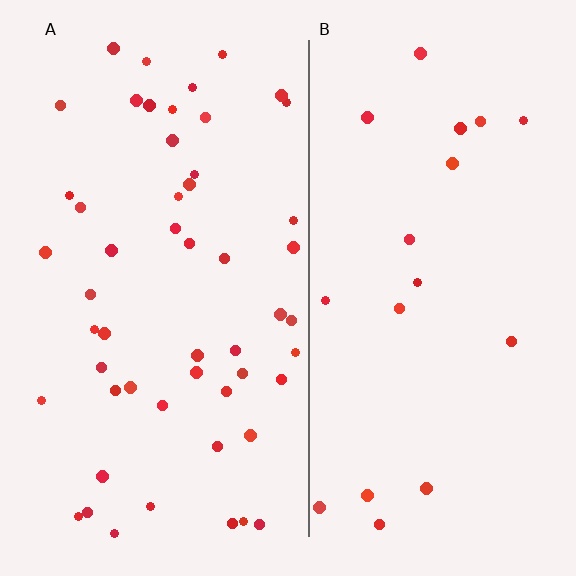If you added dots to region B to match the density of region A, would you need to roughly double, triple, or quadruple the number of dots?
Approximately triple.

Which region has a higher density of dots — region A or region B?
A (the left).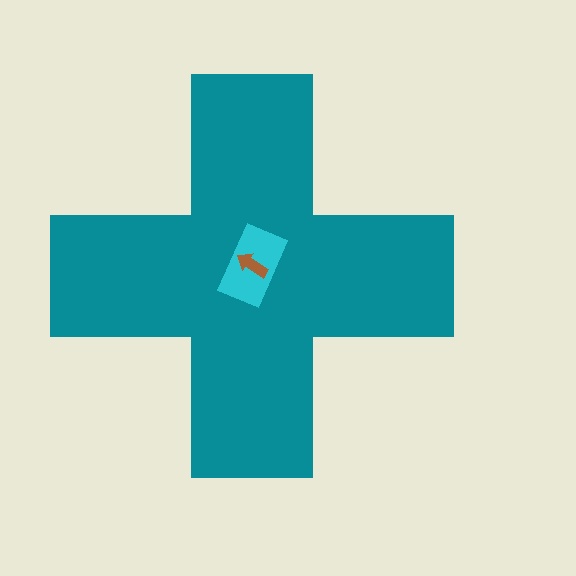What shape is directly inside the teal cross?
The cyan rectangle.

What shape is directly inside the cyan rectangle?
The brown arrow.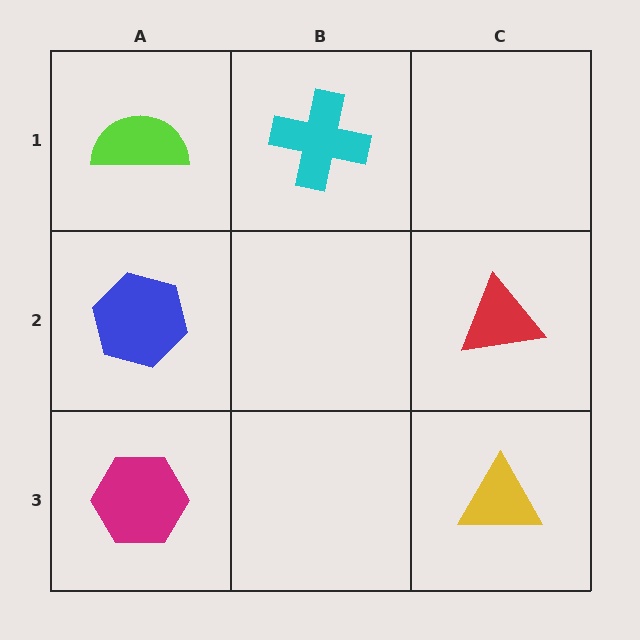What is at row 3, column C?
A yellow triangle.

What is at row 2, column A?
A blue hexagon.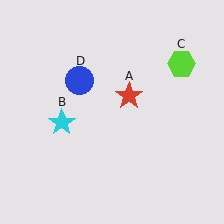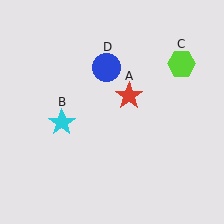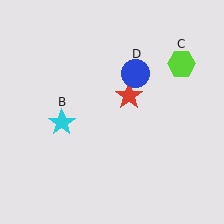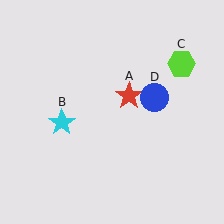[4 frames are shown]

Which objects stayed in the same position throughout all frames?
Red star (object A) and cyan star (object B) and lime hexagon (object C) remained stationary.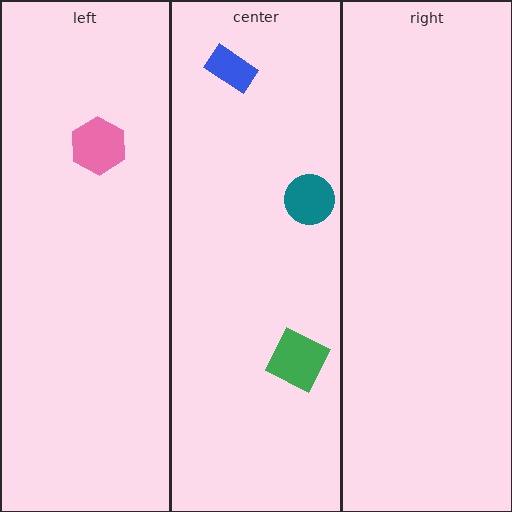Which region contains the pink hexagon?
The left region.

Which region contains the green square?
The center region.